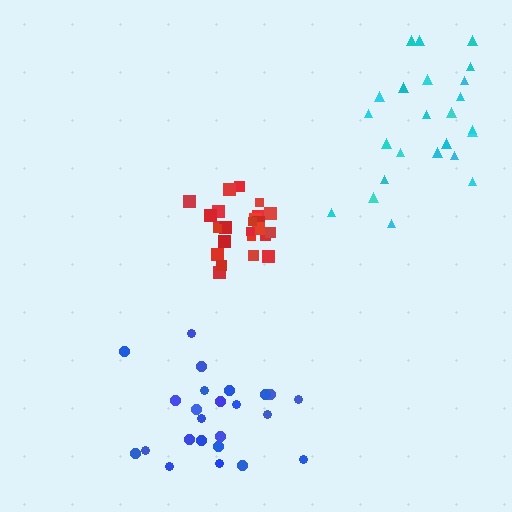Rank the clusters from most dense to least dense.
red, blue, cyan.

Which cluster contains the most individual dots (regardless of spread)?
Red (25).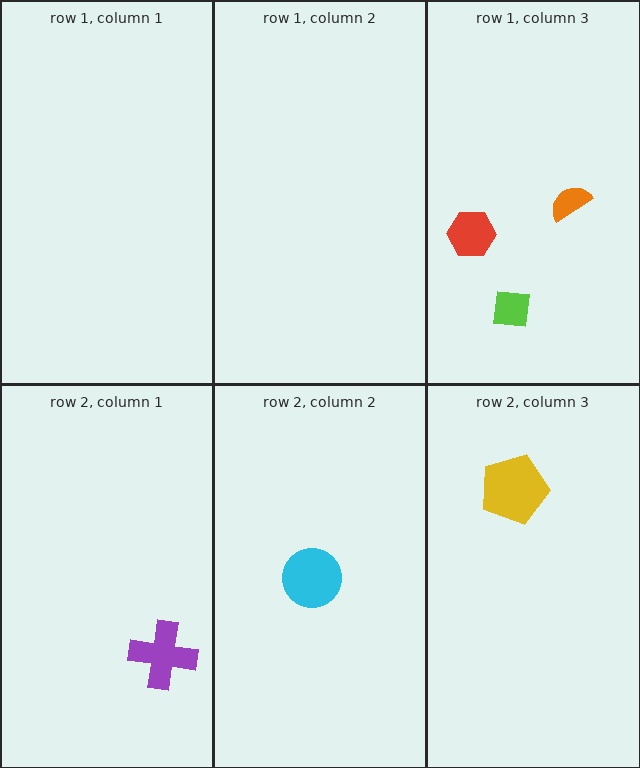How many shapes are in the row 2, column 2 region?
1.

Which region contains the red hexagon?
The row 1, column 3 region.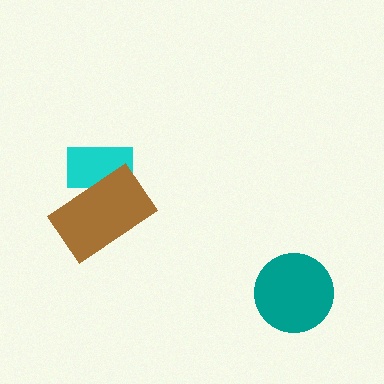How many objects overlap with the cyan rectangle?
1 object overlaps with the cyan rectangle.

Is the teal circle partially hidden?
No, no other shape covers it.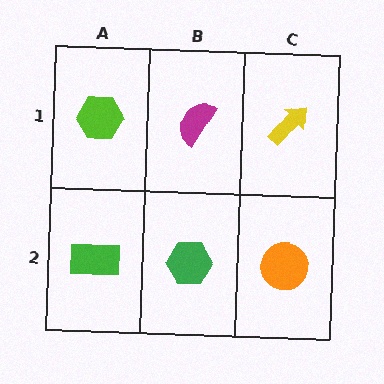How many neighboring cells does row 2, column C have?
2.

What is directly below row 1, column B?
A green hexagon.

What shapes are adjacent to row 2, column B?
A magenta semicircle (row 1, column B), a green rectangle (row 2, column A), an orange circle (row 2, column C).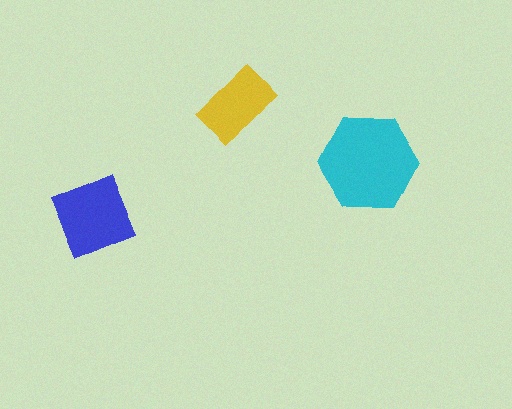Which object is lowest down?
The blue diamond is bottommost.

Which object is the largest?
The cyan hexagon.